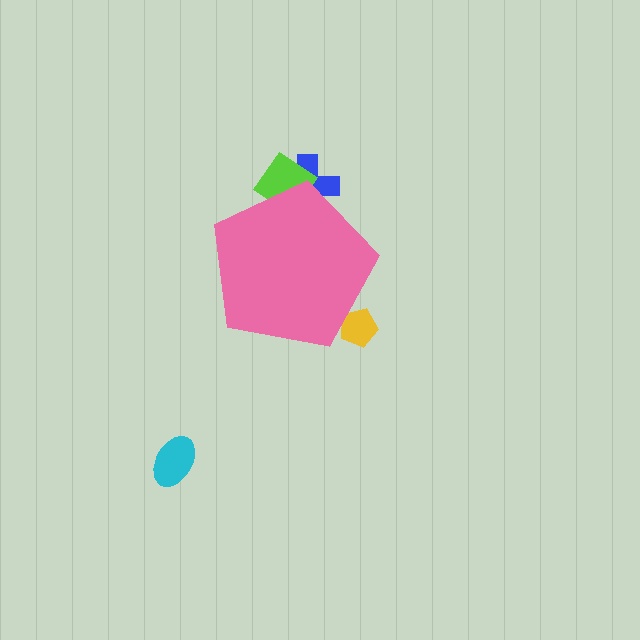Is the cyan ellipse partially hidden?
No, the cyan ellipse is fully visible.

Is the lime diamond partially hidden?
Yes, the lime diamond is partially hidden behind the pink pentagon.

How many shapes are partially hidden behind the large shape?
3 shapes are partially hidden.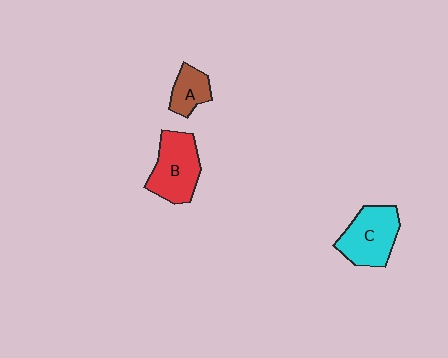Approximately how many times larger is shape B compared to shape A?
Approximately 1.9 times.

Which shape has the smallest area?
Shape A (brown).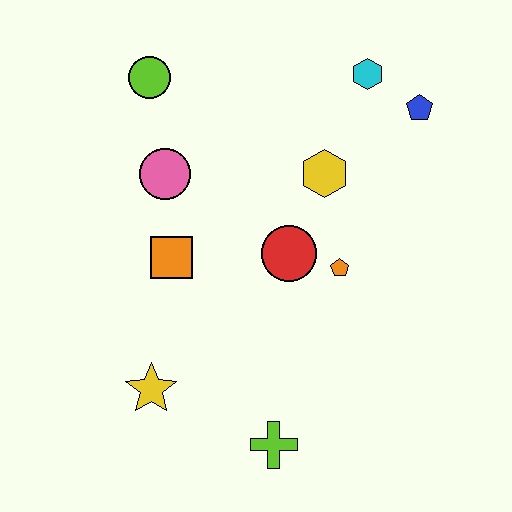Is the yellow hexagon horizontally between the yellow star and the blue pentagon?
Yes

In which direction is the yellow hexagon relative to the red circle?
The yellow hexagon is above the red circle.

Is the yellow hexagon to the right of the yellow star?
Yes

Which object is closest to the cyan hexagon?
The blue pentagon is closest to the cyan hexagon.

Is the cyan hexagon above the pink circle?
Yes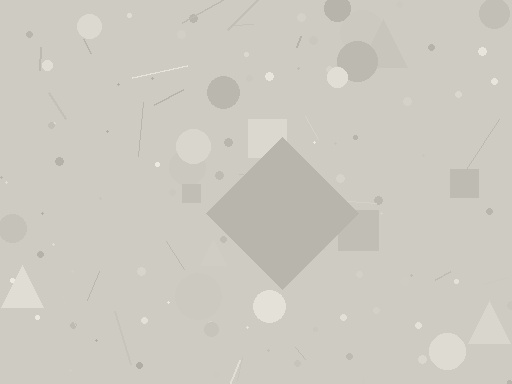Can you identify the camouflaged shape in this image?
The camouflaged shape is a diamond.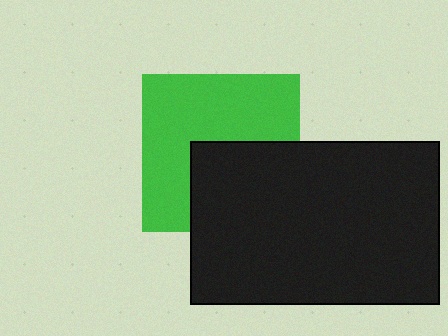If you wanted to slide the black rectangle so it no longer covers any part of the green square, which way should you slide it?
Slide it down — that is the most direct way to separate the two shapes.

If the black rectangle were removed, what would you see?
You would see the complete green square.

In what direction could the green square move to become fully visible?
The green square could move up. That would shift it out from behind the black rectangle entirely.